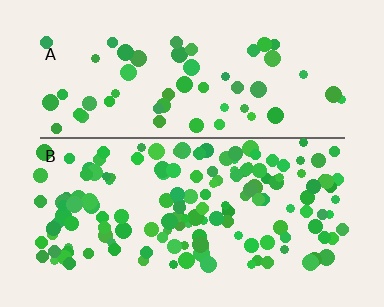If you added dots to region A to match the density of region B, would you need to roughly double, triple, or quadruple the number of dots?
Approximately triple.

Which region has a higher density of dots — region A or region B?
B (the bottom).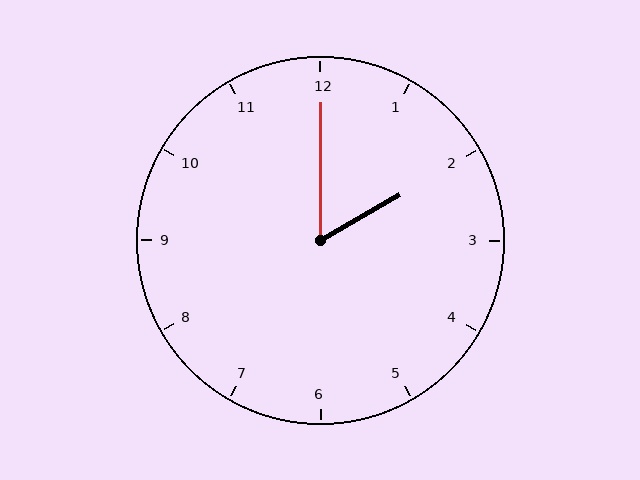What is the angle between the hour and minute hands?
Approximately 60 degrees.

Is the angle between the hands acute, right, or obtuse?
It is acute.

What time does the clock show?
2:00.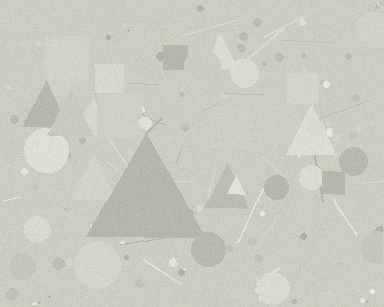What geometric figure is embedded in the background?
A triangle is embedded in the background.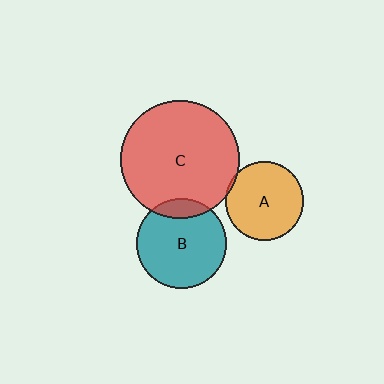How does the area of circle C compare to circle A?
Approximately 2.3 times.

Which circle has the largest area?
Circle C (red).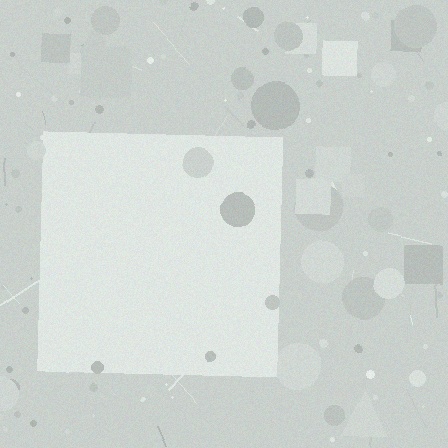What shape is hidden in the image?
A square is hidden in the image.